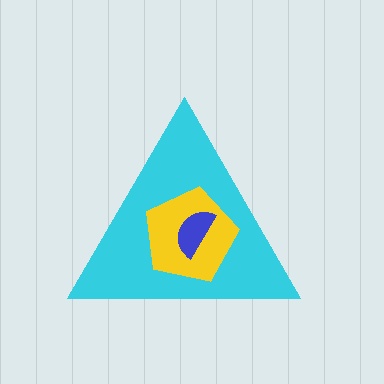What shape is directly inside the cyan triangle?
The yellow pentagon.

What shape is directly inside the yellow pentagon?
The blue semicircle.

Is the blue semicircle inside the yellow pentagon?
Yes.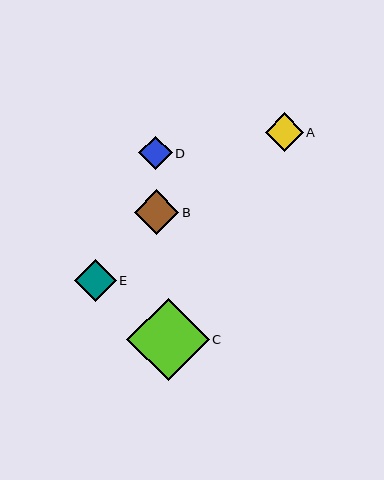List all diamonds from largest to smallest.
From largest to smallest: C, B, E, A, D.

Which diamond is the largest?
Diamond C is the largest with a size of approximately 82 pixels.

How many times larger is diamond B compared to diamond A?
Diamond B is approximately 1.2 times the size of diamond A.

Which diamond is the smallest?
Diamond D is the smallest with a size of approximately 33 pixels.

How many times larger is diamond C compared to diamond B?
Diamond C is approximately 1.8 times the size of diamond B.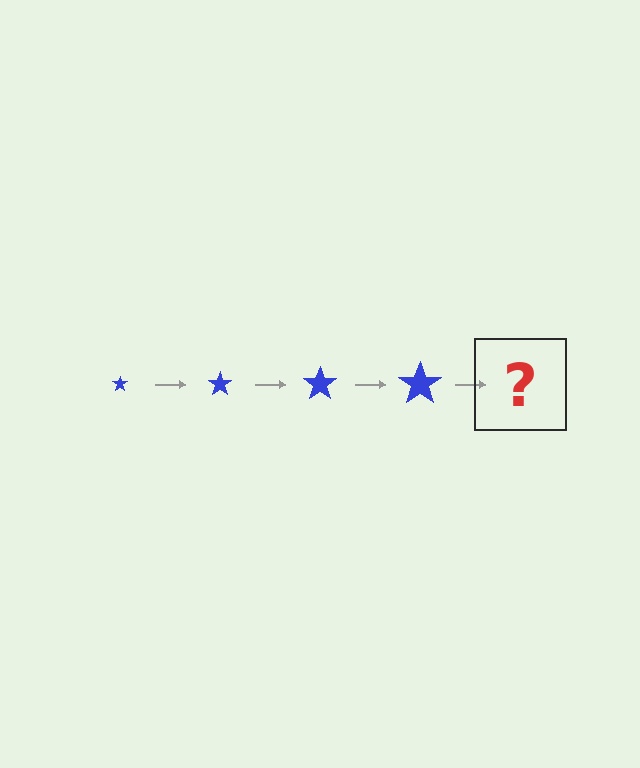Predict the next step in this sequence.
The next step is a blue star, larger than the previous one.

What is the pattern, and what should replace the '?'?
The pattern is that the star gets progressively larger each step. The '?' should be a blue star, larger than the previous one.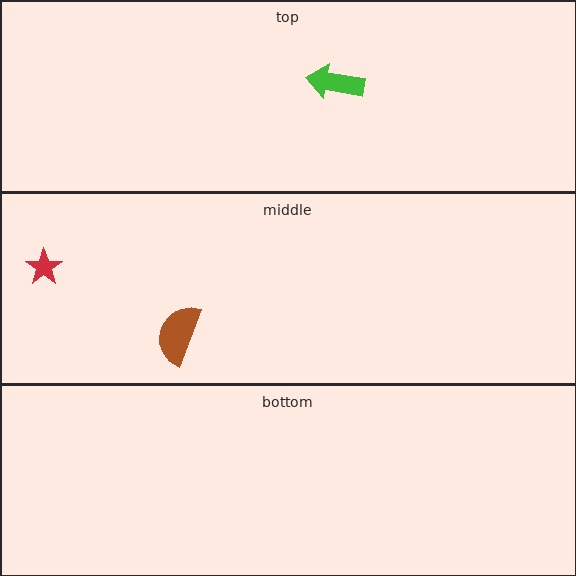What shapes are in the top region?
The green arrow.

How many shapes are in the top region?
1.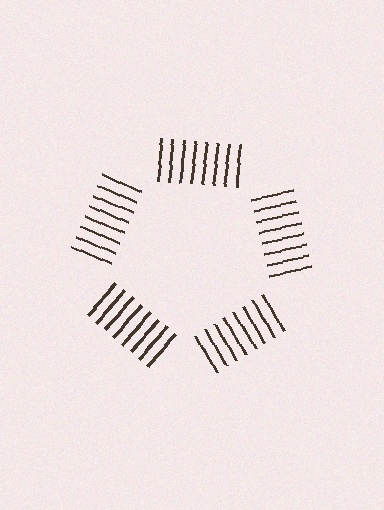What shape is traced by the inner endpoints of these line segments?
An illusory pentagon — the line segments terminate on its edges but no continuous stroke is drawn.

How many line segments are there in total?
40 — 8 along each of the 5 edges.